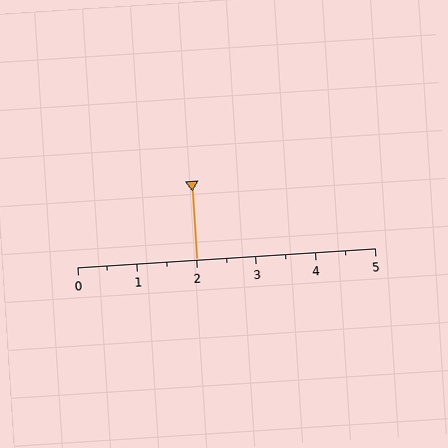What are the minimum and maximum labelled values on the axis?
The axis runs from 0 to 5.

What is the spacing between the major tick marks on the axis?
The major ticks are spaced 1 apart.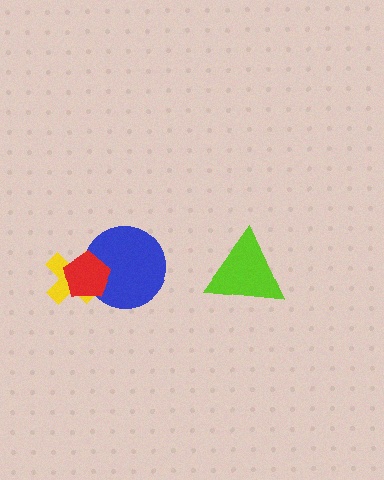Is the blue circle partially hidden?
Yes, it is partially covered by another shape.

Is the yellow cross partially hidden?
Yes, it is partially covered by another shape.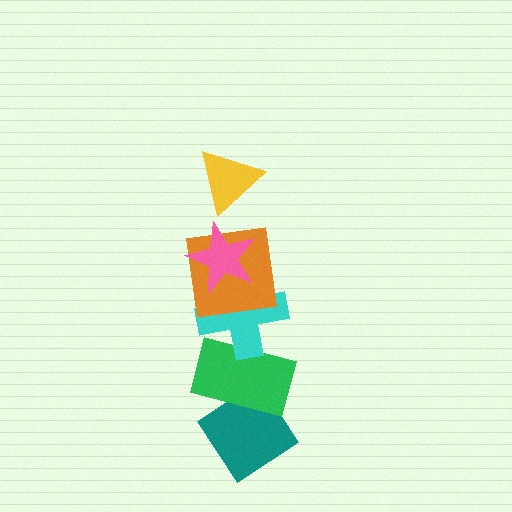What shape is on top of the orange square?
The pink star is on top of the orange square.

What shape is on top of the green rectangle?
The cyan cross is on top of the green rectangle.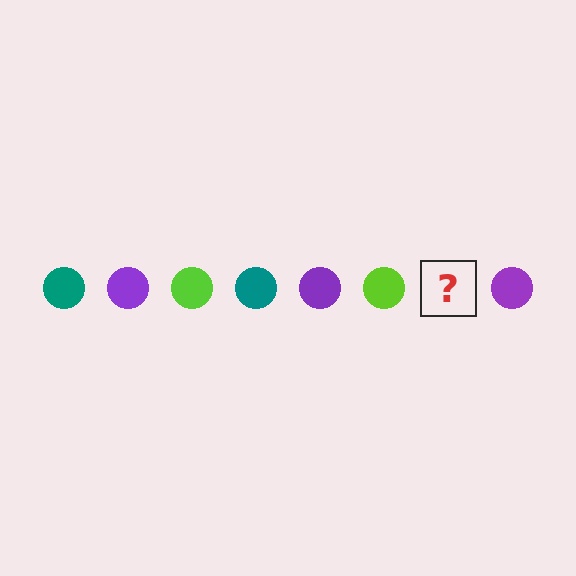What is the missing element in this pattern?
The missing element is a teal circle.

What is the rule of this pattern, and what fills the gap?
The rule is that the pattern cycles through teal, purple, lime circles. The gap should be filled with a teal circle.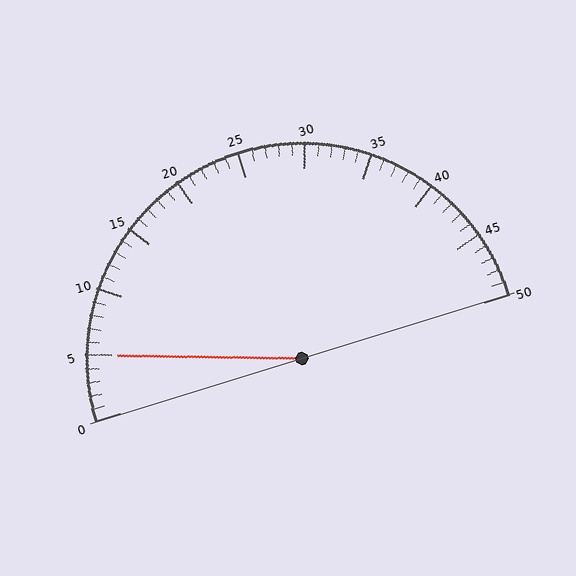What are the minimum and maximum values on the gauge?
The gauge ranges from 0 to 50.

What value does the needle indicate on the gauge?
The needle indicates approximately 5.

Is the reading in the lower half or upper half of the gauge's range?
The reading is in the lower half of the range (0 to 50).